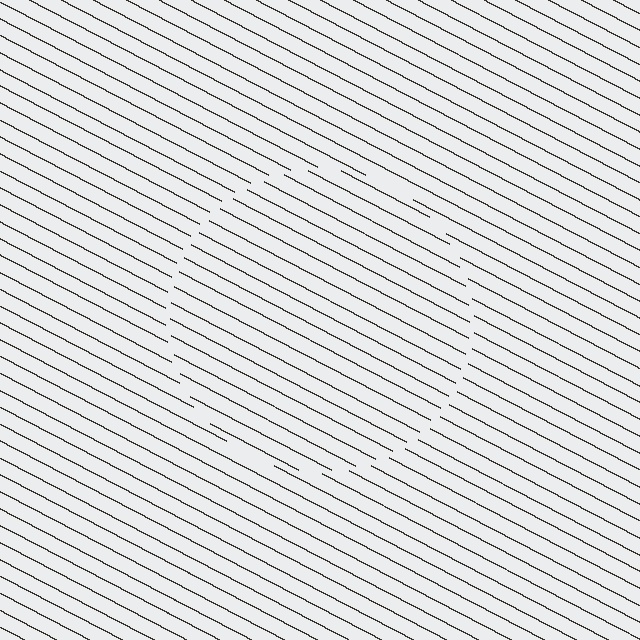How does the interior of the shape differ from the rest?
The interior of the shape contains the same grating, shifted by half a period — the contour is defined by the phase discontinuity where line-ends from the inner and outer gratings abut.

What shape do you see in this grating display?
An illusory circle. The interior of the shape contains the same grating, shifted by half a period — the contour is defined by the phase discontinuity where line-ends from the inner and outer gratings abut.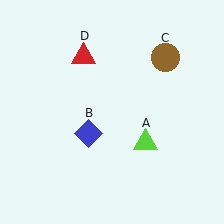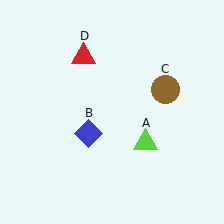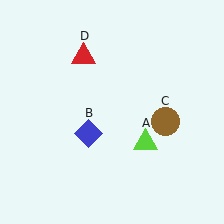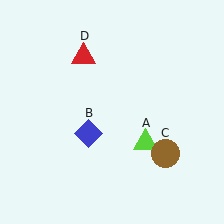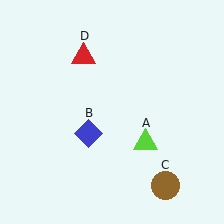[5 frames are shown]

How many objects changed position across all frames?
1 object changed position: brown circle (object C).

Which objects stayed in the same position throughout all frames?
Lime triangle (object A) and blue diamond (object B) and red triangle (object D) remained stationary.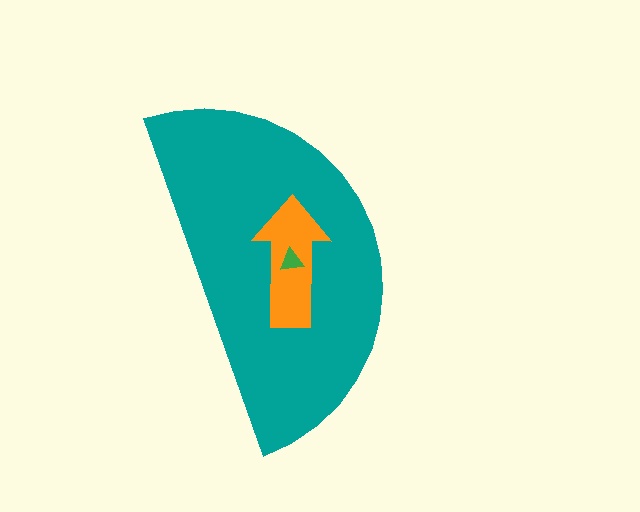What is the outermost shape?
The teal semicircle.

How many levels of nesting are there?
3.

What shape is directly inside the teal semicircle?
The orange arrow.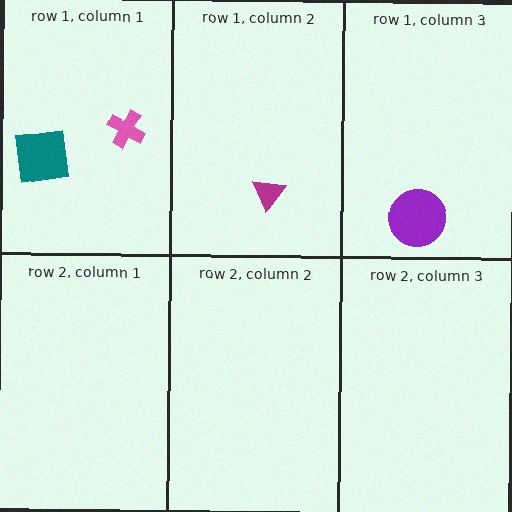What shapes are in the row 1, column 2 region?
The magenta triangle.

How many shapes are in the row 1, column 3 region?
1.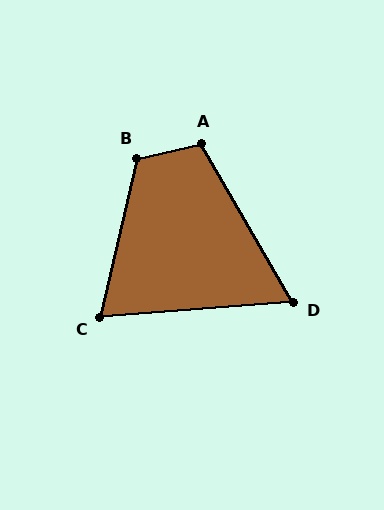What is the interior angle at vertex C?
Approximately 72 degrees (acute).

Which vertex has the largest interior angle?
B, at approximately 115 degrees.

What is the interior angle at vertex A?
Approximately 108 degrees (obtuse).